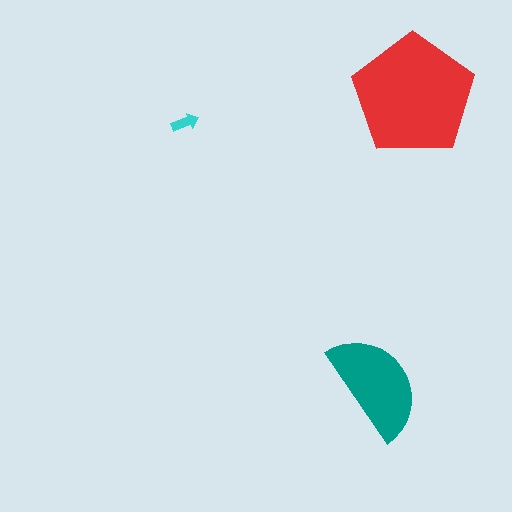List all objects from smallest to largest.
The cyan arrow, the teal semicircle, the red pentagon.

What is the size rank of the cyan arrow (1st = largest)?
3rd.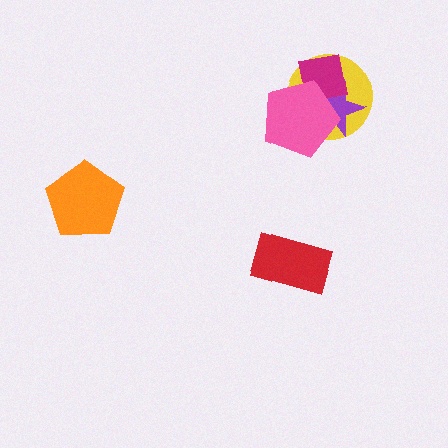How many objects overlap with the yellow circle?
3 objects overlap with the yellow circle.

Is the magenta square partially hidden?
Yes, it is partially covered by another shape.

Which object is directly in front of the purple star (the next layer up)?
The magenta square is directly in front of the purple star.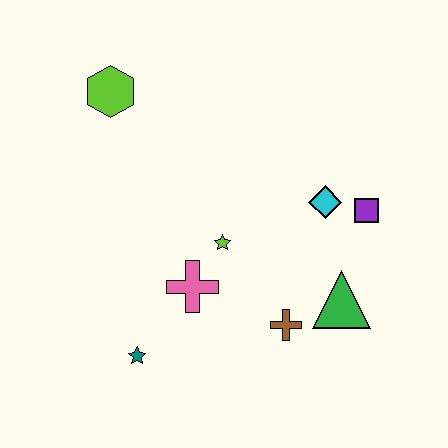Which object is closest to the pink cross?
The lime star is closest to the pink cross.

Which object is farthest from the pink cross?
The lime hexagon is farthest from the pink cross.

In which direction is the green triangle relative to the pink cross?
The green triangle is to the right of the pink cross.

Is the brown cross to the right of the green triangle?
No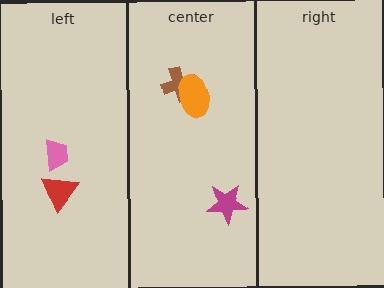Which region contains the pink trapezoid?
The left region.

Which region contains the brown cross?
The center region.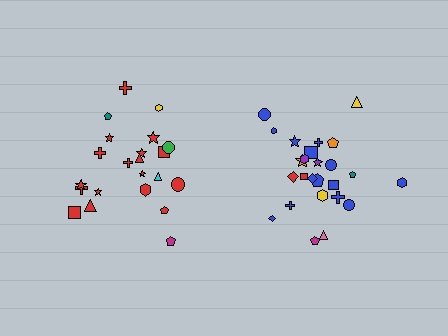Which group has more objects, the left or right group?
The right group.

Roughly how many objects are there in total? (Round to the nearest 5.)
Roughly 45 objects in total.